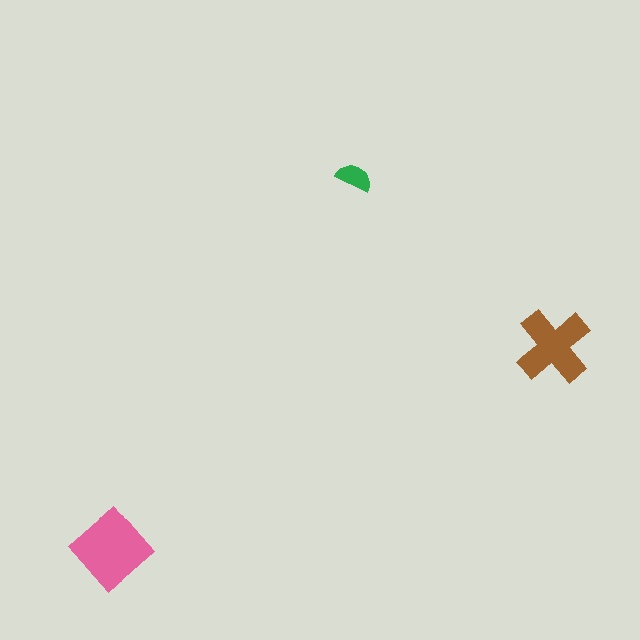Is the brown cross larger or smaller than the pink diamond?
Smaller.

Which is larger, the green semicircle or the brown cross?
The brown cross.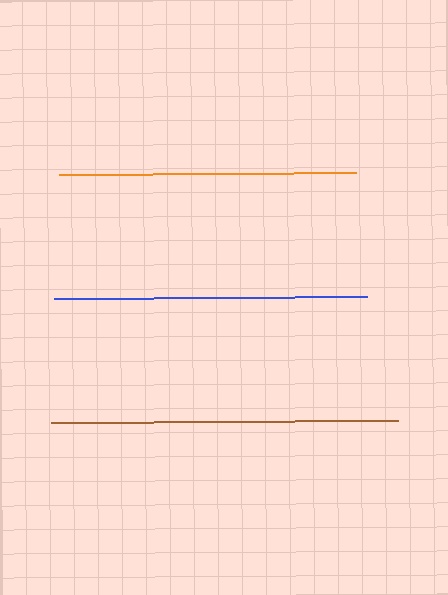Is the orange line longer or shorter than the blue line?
The blue line is longer than the orange line.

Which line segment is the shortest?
The orange line is the shortest at approximately 297 pixels.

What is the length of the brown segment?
The brown segment is approximately 348 pixels long.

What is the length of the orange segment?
The orange segment is approximately 297 pixels long.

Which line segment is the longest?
The brown line is the longest at approximately 348 pixels.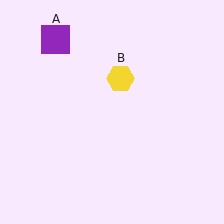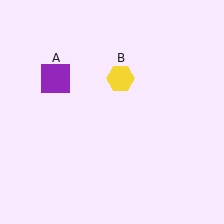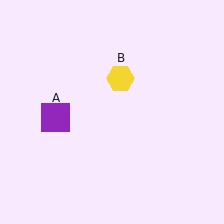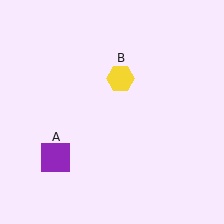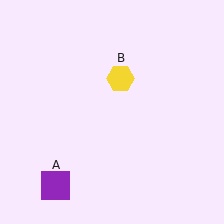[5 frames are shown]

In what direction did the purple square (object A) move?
The purple square (object A) moved down.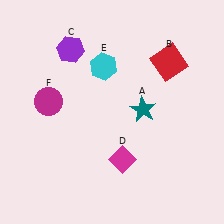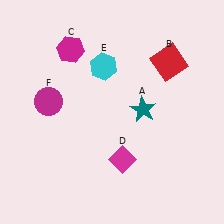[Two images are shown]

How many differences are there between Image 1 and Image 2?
There is 1 difference between the two images.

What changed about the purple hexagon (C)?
In Image 1, C is purple. In Image 2, it changed to magenta.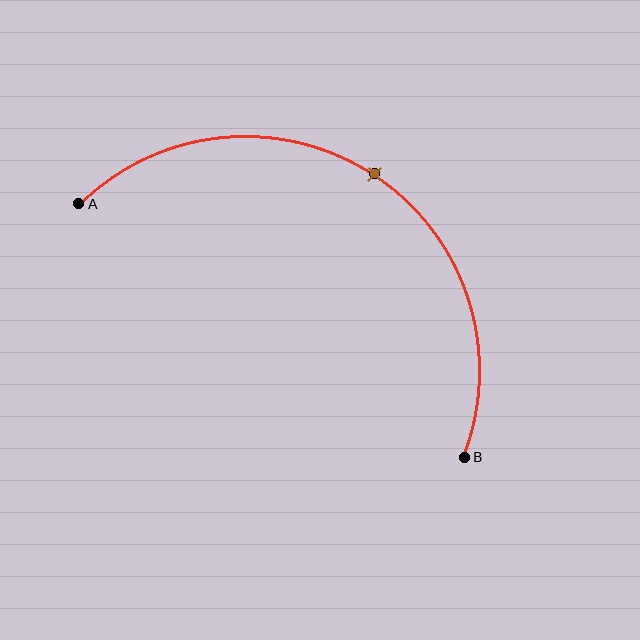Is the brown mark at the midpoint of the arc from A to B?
Yes. The brown mark lies on the arc at equal arc-length from both A and B — it is the arc midpoint.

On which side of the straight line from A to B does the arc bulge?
The arc bulges above the straight line connecting A and B.